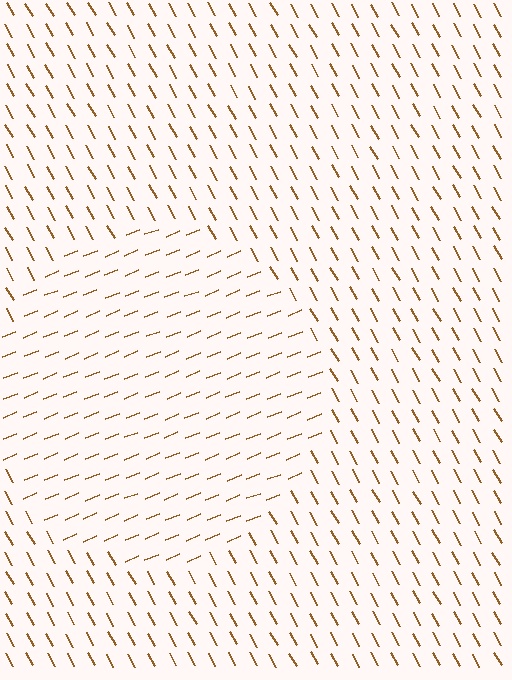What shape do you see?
I see a circle.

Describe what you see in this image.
The image is filled with small brown line segments. A circle region in the image has lines oriented differently from the surrounding lines, creating a visible texture boundary.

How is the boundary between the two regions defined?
The boundary is defined purely by a change in line orientation (approximately 83 degrees difference). All lines are the same color and thickness.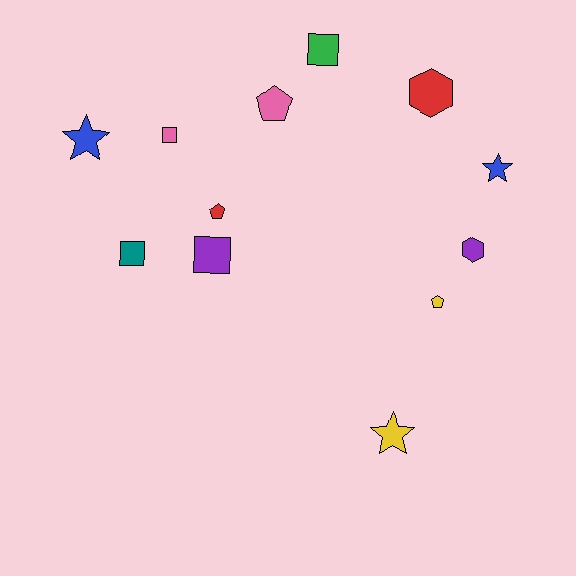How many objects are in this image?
There are 12 objects.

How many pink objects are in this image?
There are 2 pink objects.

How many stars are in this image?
There are 3 stars.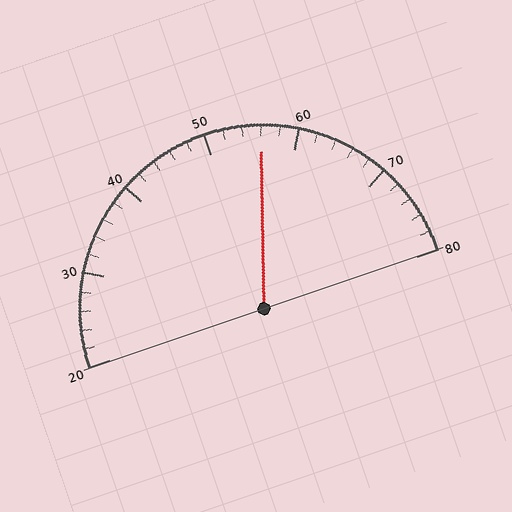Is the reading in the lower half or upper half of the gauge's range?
The reading is in the upper half of the range (20 to 80).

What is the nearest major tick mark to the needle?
The nearest major tick mark is 60.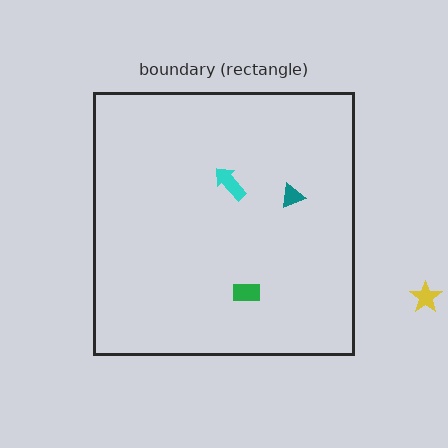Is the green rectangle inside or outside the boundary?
Inside.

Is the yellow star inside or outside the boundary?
Outside.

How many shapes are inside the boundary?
3 inside, 1 outside.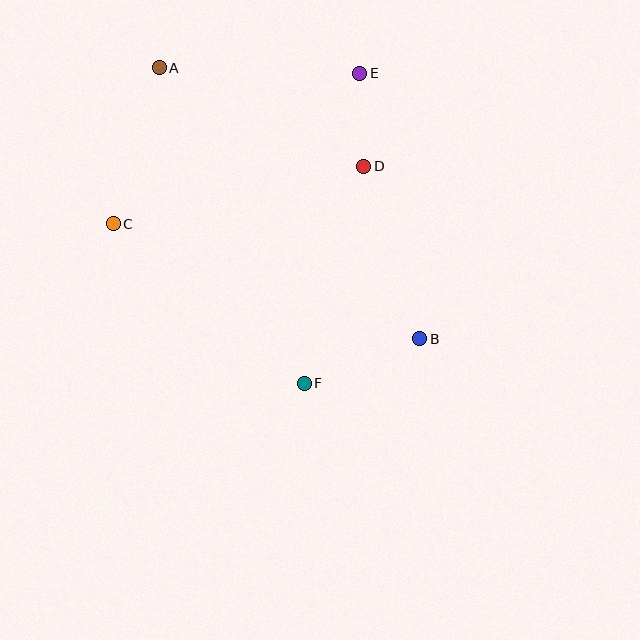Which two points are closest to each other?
Points D and E are closest to each other.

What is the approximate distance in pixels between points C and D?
The distance between C and D is approximately 257 pixels.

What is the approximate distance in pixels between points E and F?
The distance between E and F is approximately 315 pixels.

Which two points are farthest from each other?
Points A and B are farthest from each other.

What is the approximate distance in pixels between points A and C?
The distance between A and C is approximately 163 pixels.